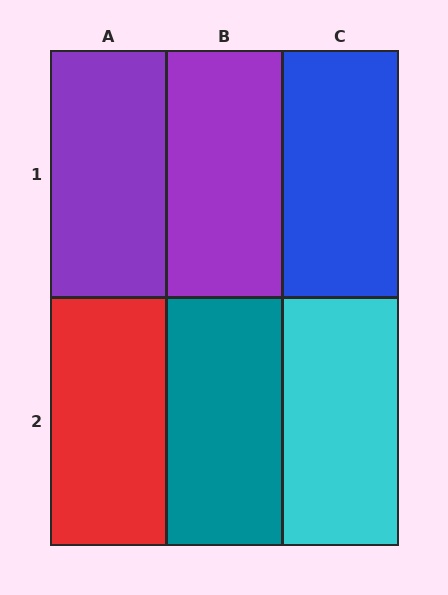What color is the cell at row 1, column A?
Purple.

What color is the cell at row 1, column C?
Blue.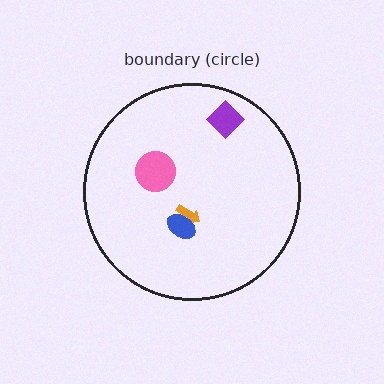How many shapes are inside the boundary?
4 inside, 0 outside.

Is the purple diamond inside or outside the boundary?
Inside.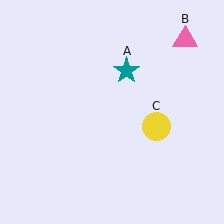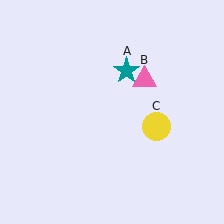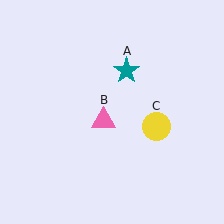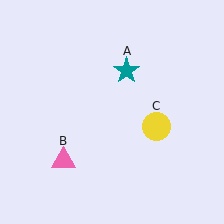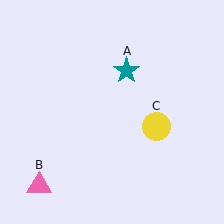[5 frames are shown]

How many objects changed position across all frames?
1 object changed position: pink triangle (object B).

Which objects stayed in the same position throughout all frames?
Teal star (object A) and yellow circle (object C) remained stationary.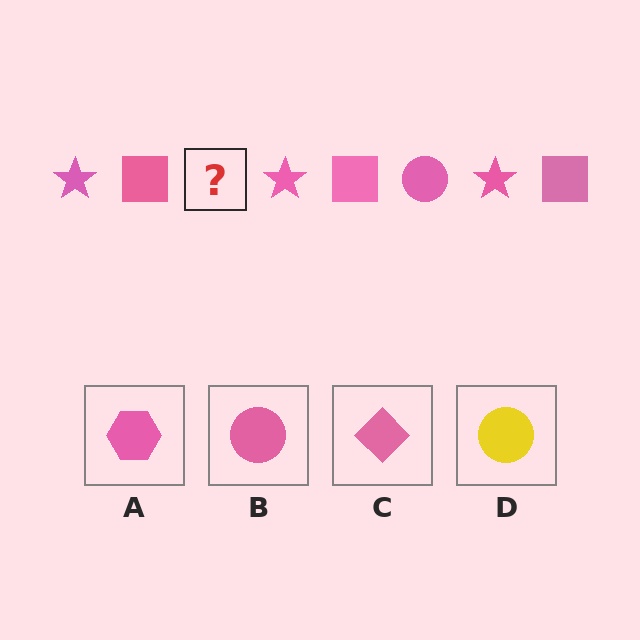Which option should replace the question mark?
Option B.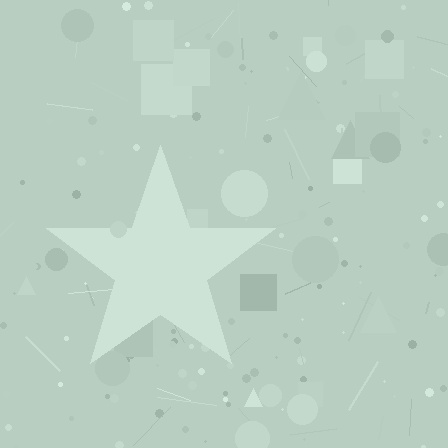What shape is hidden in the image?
A star is hidden in the image.